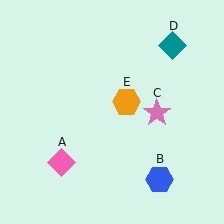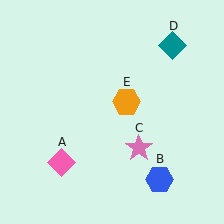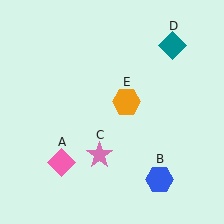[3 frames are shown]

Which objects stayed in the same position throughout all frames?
Pink diamond (object A) and blue hexagon (object B) and teal diamond (object D) and orange hexagon (object E) remained stationary.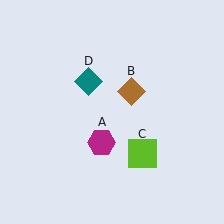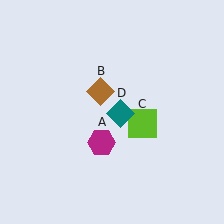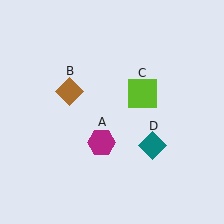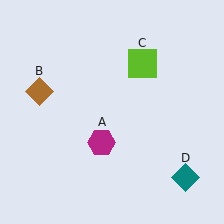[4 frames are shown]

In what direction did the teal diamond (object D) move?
The teal diamond (object D) moved down and to the right.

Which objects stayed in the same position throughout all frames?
Magenta hexagon (object A) remained stationary.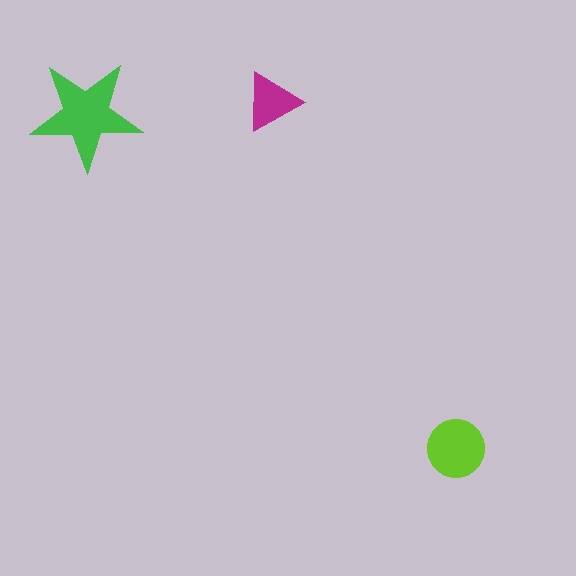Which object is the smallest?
The magenta triangle.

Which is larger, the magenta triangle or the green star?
The green star.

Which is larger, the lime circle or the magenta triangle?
The lime circle.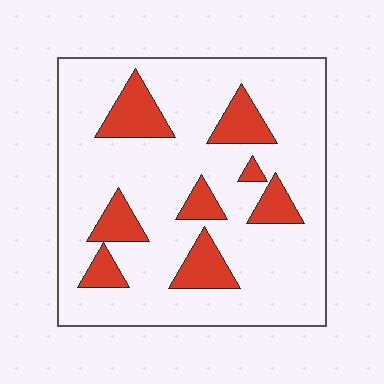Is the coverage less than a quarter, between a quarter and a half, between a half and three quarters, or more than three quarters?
Less than a quarter.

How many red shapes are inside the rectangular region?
8.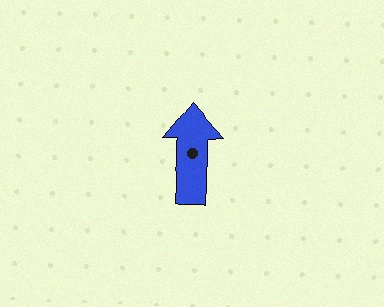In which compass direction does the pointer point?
North.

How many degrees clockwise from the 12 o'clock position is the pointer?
Approximately 359 degrees.